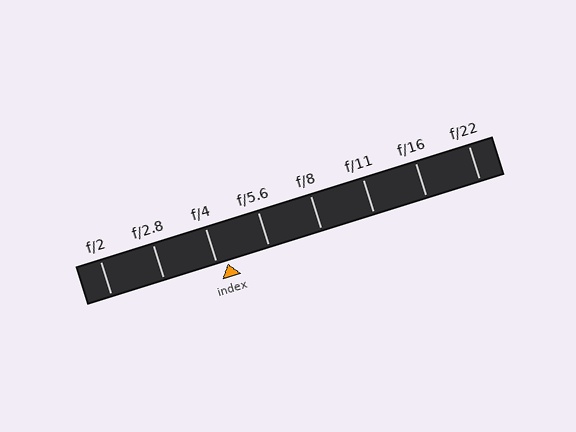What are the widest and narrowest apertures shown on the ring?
The widest aperture shown is f/2 and the narrowest is f/22.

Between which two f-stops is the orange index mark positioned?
The index mark is between f/4 and f/5.6.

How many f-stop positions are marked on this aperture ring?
There are 8 f-stop positions marked.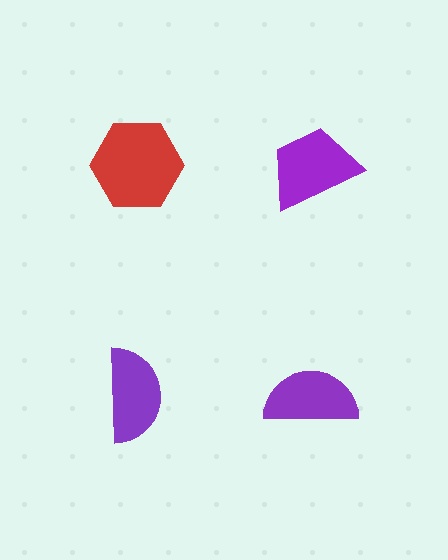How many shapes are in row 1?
2 shapes.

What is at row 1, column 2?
A purple trapezoid.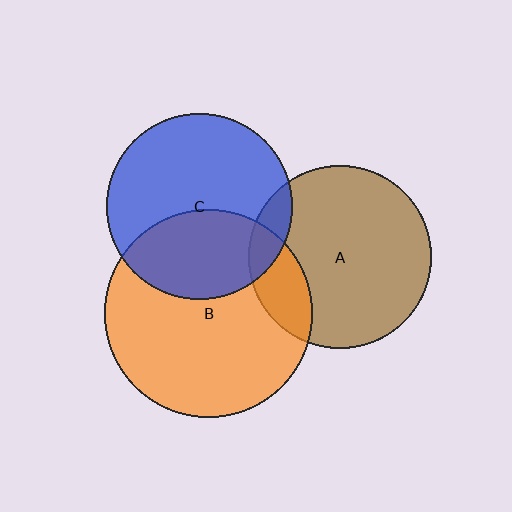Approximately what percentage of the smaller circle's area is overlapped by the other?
Approximately 20%.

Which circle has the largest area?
Circle B (orange).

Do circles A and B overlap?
Yes.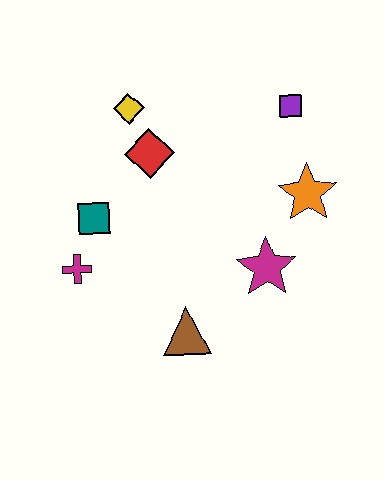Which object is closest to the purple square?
The orange star is closest to the purple square.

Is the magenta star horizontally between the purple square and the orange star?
No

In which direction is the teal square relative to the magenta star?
The teal square is to the left of the magenta star.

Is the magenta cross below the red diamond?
Yes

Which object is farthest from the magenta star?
The yellow diamond is farthest from the magenta star.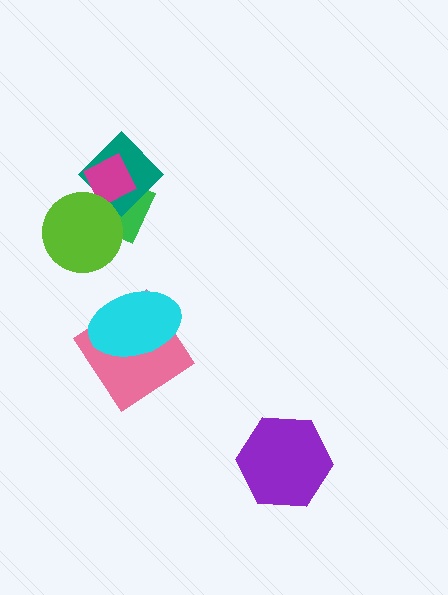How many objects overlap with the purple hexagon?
0 objects overlap with the purple hexagon.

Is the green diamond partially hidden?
Yes, it is partially covered by another shape.